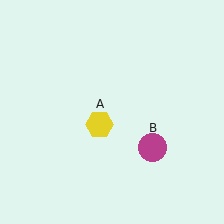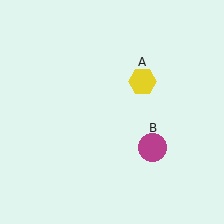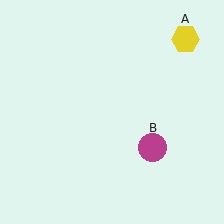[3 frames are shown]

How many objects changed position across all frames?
1 object changed position: yellow hexagon (object A).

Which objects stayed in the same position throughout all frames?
Magenta circle (object B) remained stationary.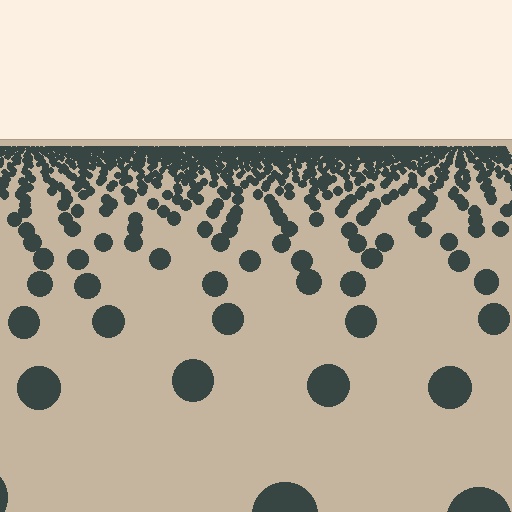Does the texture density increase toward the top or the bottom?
Density increases toward the top.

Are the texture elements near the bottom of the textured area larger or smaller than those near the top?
Larger. Near the bottom, elements are closer to the viewer and appear at a bigger on-screen size.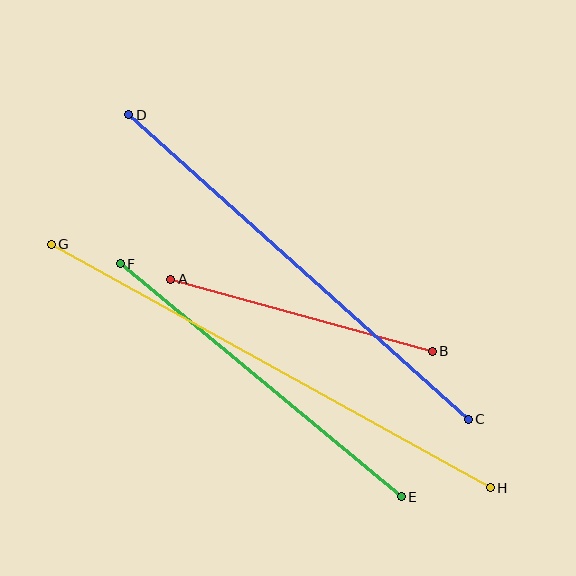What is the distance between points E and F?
The distance is approximately 365 pixels.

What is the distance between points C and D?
The distance is approximately 456 pixels.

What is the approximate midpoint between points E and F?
The midpoint is at approximately (261, 380) pixels.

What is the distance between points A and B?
The distance is approximately 271 pixels.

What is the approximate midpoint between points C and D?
The midpoint is at approximately (298, 267) pixels.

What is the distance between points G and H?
The distance is approximately 502 pixels.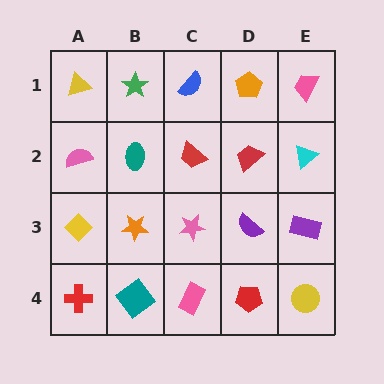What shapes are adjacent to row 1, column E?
A cyan triangle (row 2, column E), an orange pentagon (row 1, column D).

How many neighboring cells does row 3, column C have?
4.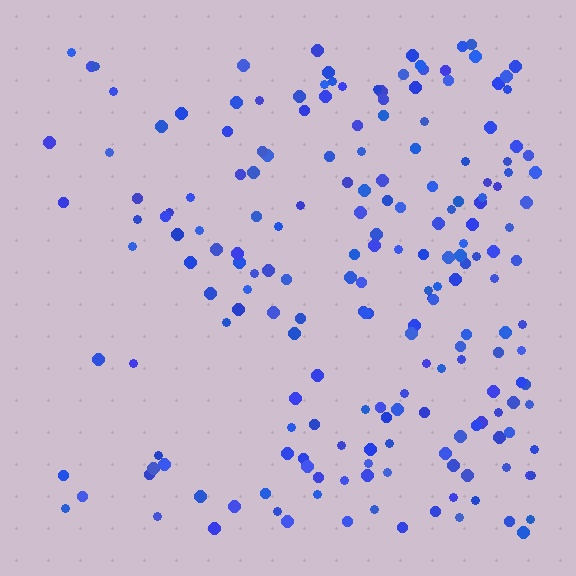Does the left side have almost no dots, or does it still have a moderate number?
Still a moderate number, just noticeably fewer than the right.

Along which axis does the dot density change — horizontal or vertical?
Horizontal.